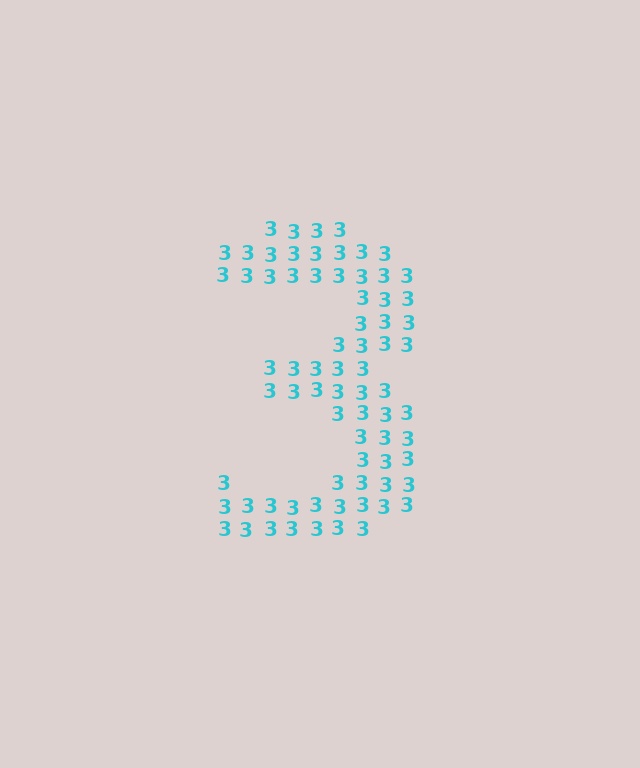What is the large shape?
The large shape is the digit 3.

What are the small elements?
The small elements are digit 3's.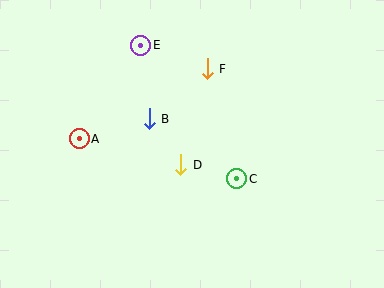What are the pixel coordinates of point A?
Point A is at (79, 139).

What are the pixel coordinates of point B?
Point B is at (149, 119).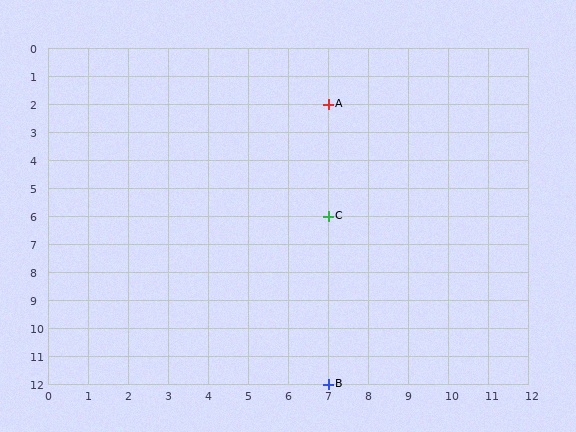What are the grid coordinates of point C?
Point C is at grid coordinates (7, 6).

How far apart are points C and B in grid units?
Points C and B are 6 rows apart.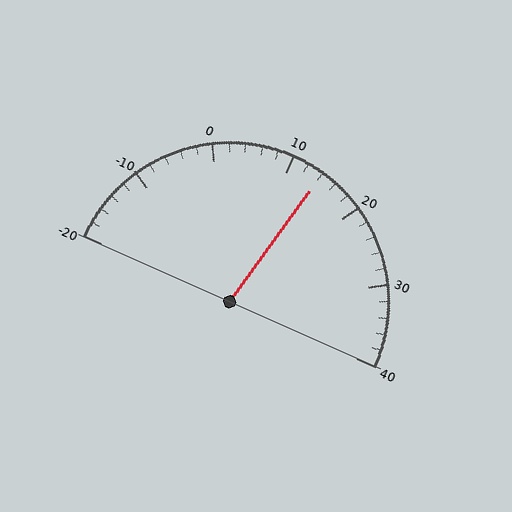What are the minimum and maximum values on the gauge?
The gauge ranges from -20 to 40.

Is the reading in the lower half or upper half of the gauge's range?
The reading is in the upper half of the range (-20 to 40).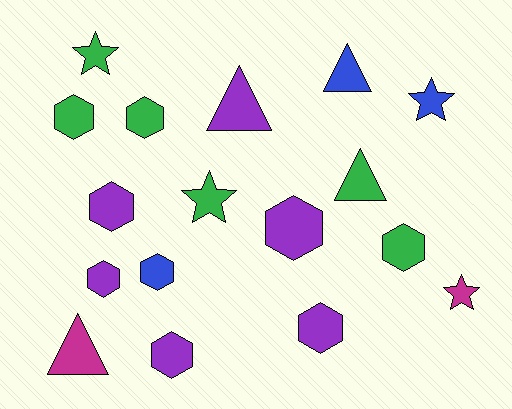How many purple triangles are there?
There is 1 purple triangle.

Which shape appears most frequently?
Hexagon, with 9 objects.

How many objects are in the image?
There are 17 objects.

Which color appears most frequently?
Purple, with 6 objects.